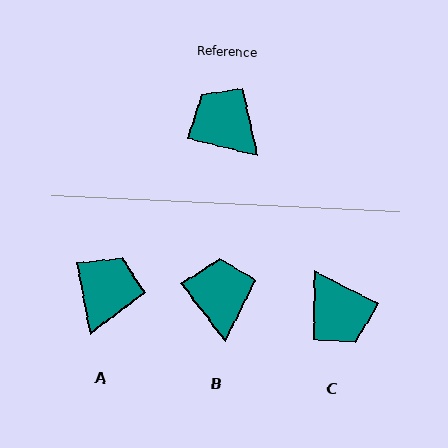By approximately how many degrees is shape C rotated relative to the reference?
Approximately 167 degrees counter-clockwise.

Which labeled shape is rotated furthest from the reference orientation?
C, about 167 degrees away.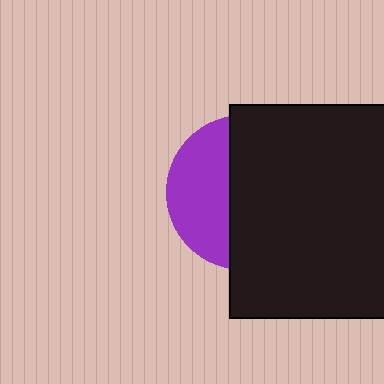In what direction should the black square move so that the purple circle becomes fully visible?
The black square should move right. That is the shortest direction to clear the overlap and leave the purple circle fully visible.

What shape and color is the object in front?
The object in front is a black square.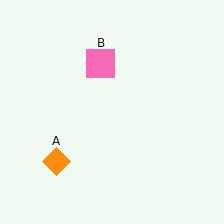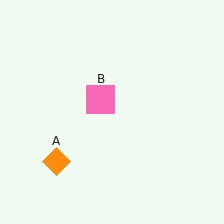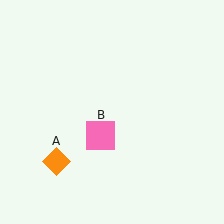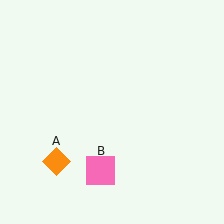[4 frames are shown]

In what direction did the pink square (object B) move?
The pink square (object B) moved down.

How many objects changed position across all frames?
1 object changed position: pink square (object B).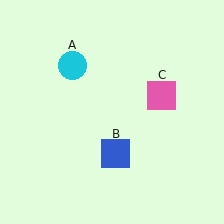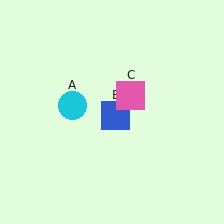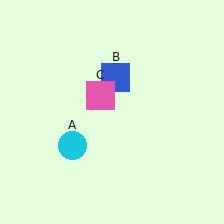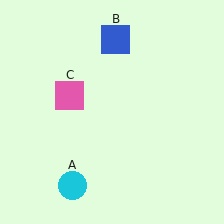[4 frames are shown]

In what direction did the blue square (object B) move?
The blue square (object B) moved up.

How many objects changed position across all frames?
3 objects changed position: cyan circle (object A), blue square (object B), pink square (object C).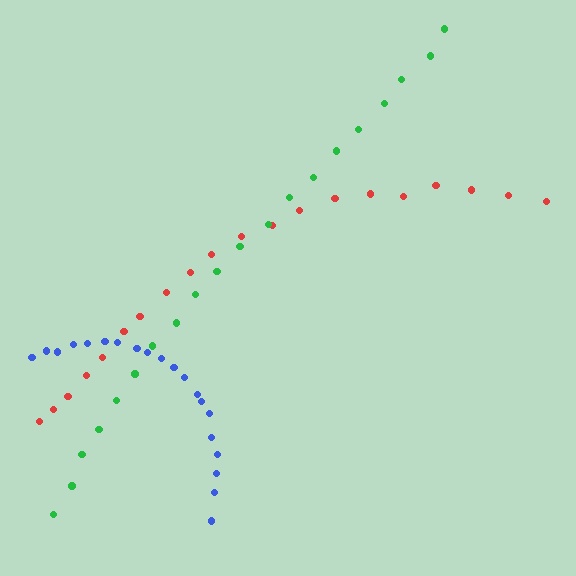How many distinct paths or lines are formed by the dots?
There are 3 distinct paths.